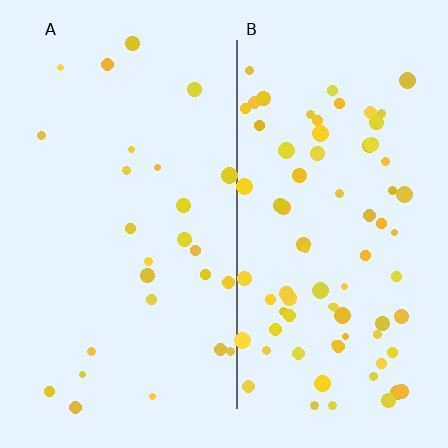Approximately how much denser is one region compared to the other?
Approximately 3.0× — region B over region A.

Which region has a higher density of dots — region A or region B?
B (the right).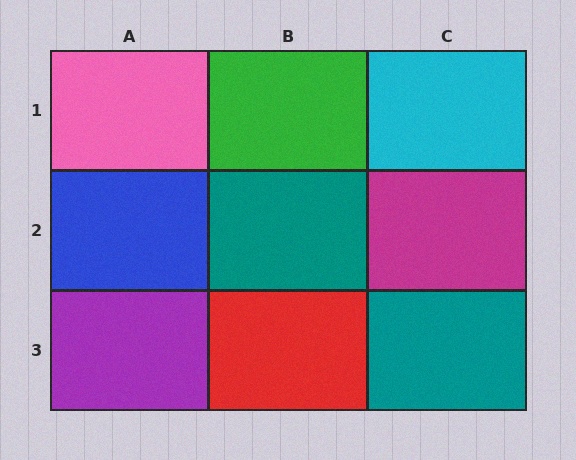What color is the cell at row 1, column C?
Cyan.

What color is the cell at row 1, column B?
Green.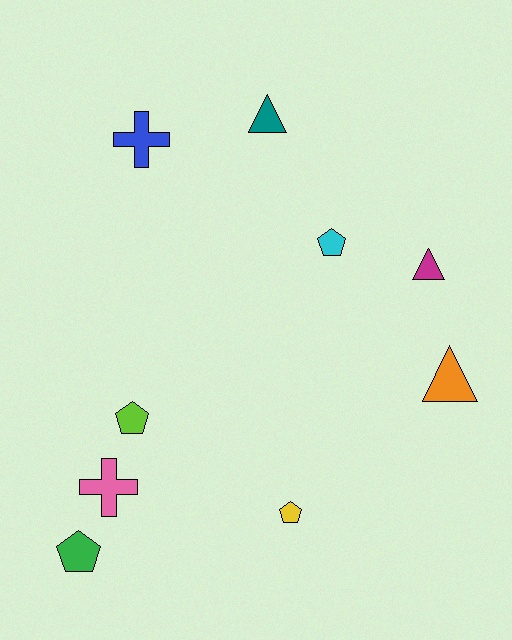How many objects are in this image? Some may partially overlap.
There are 9 objects.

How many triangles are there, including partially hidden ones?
There are 3 triangles.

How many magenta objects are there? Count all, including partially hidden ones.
There is 1 magenta object.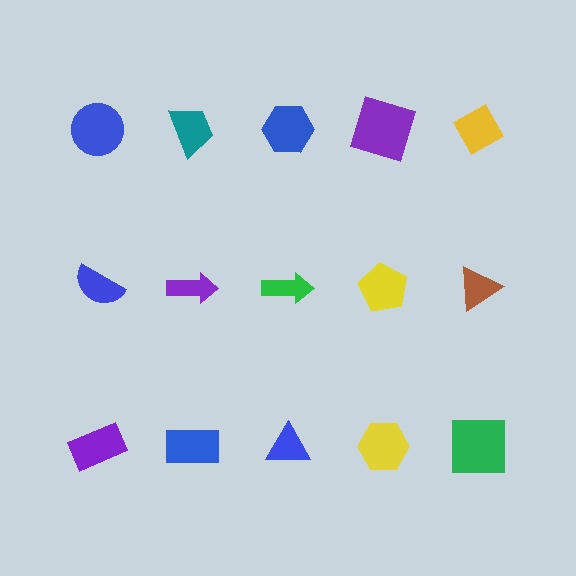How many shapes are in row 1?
5 shapes.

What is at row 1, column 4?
A purple square.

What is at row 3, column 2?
A blue rectangle.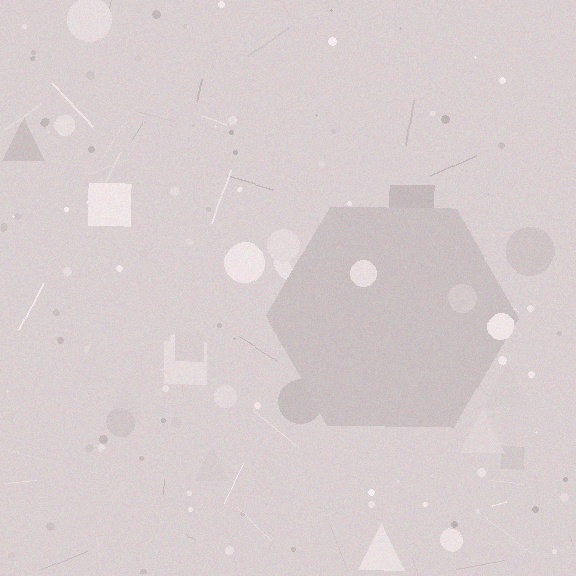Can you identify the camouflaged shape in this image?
The camouflaged shape is a hexagon.